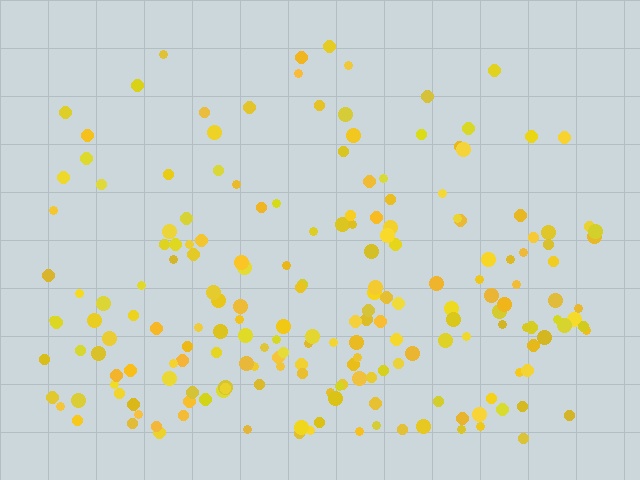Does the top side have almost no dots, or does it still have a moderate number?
Still a moderate number, just noticeably fewer than the bottom.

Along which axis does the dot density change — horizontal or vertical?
Vertical.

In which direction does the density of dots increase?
From top to bottom, with the bottom side densest.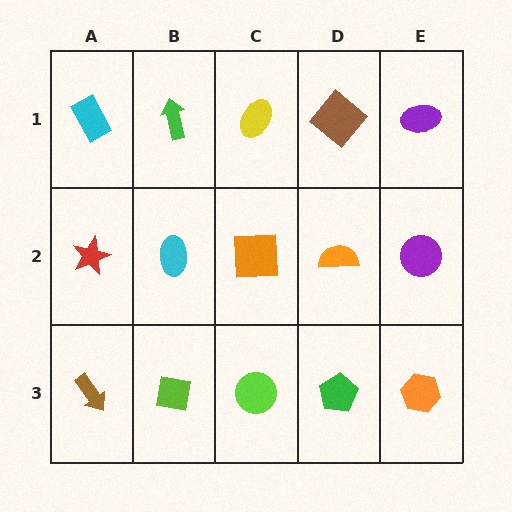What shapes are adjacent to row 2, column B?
A green arrow (row 1, column B), a lime square (row 3, column B), a red star (row 2, column A), an orange square (row 2, column C).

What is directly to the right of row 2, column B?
An orange square.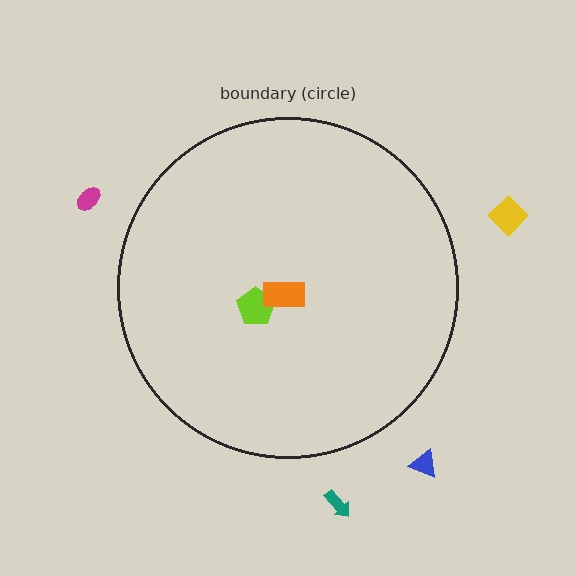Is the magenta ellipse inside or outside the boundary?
Outside.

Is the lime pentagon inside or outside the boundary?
Inside.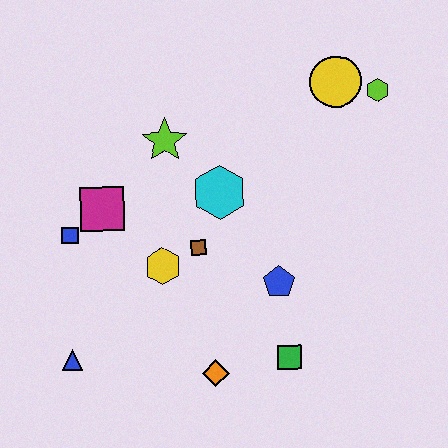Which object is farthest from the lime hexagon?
The blue triangle is farthest from the lime hexagon.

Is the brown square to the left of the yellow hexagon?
No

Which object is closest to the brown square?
The yellow hexagon is closest to the brown square.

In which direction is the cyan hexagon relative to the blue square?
The cyan hexagon is to the right of the blue square.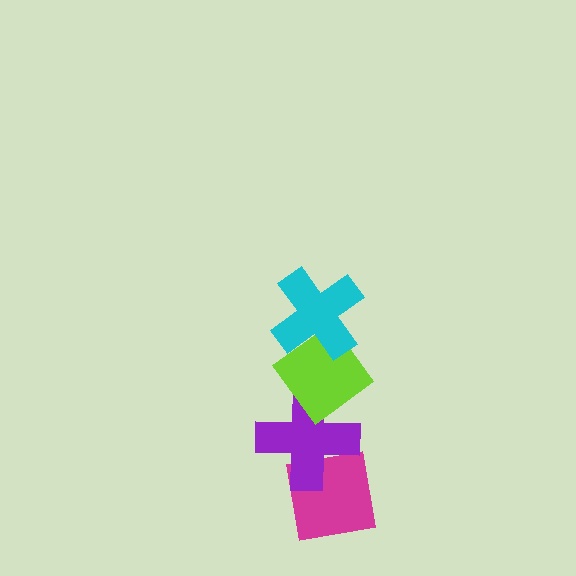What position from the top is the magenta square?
The magenta square is 4th from the top.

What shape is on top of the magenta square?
The purple cross is on top of the magenta square.